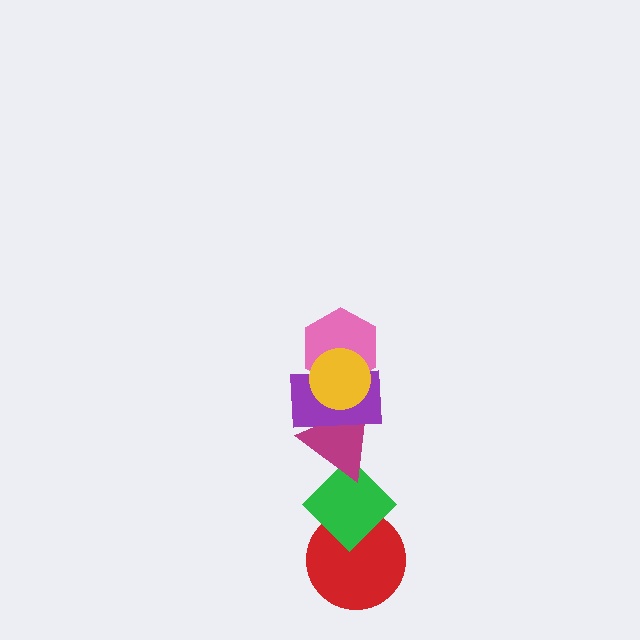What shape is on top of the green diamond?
The magenta triangle is on top of the green diamond.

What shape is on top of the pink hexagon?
The yellow circle is on top of the pink hexagon.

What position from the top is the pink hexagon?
The pink hexagon is 2nd from the top.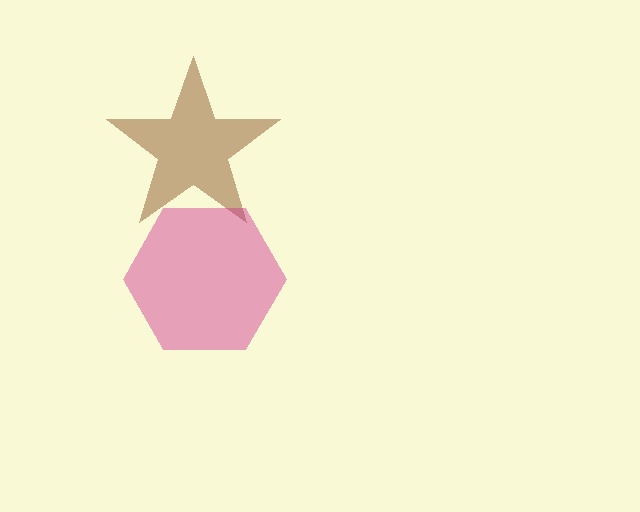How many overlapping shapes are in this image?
There are 2 overlapping shapes in the image.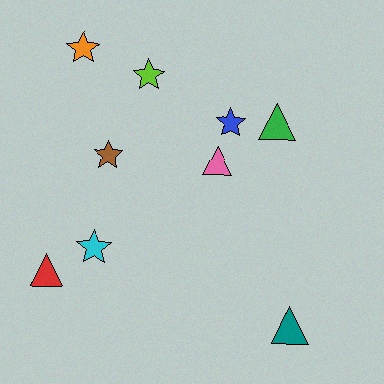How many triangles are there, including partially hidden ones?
There are 4 triangles.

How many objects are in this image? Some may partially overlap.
There are 9 objects.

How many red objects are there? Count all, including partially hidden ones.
There is 1 red object.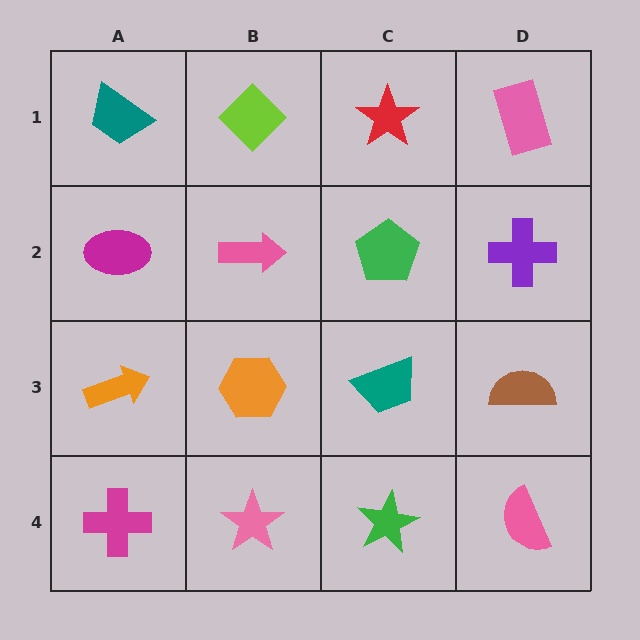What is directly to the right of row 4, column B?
A green star.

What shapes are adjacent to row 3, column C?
A green pentagon (row 2, column C), a green star (row 4, column C), an orange hexagon (row 3, column B), a brown semicircle (row 3, column D).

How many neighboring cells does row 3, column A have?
3.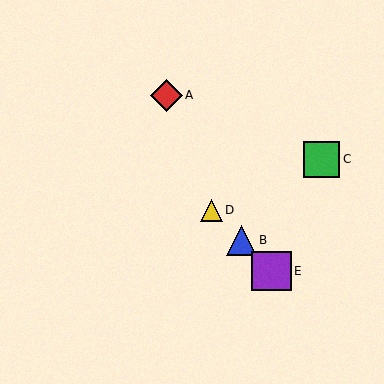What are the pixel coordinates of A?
Object A is at (166, 95).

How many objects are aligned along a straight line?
3 objects (B, D, E) are aligned along a straight line.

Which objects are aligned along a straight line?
Objects B, D, E are aligned along a straight line.